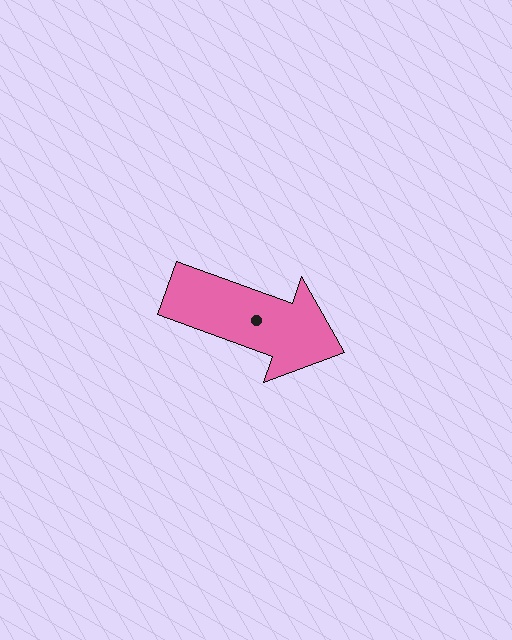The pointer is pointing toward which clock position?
Roughly 4 o'clock.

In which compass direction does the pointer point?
East.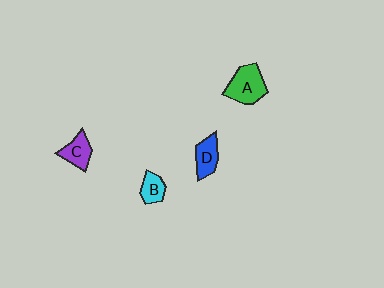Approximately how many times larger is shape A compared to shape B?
Approximately 1.9 times.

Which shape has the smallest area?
Shape B (cyan).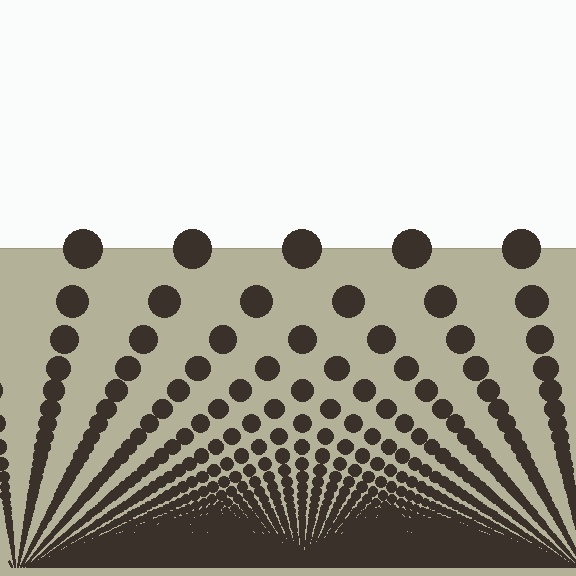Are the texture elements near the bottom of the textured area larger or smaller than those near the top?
Smaller. The gradient is inverted — elements near the bottom are smaller and denser.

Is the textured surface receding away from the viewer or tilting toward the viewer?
The surface appears to tilt toward the viewer. Texture elements get larger and sparser toward the top.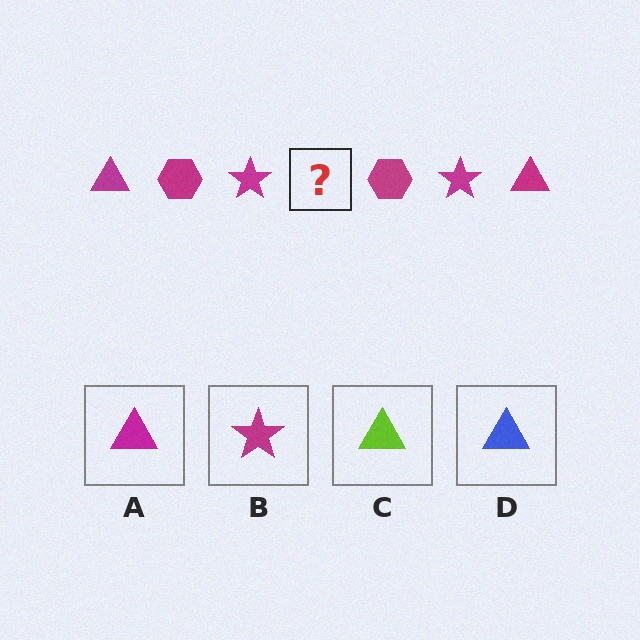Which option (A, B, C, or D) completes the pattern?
A.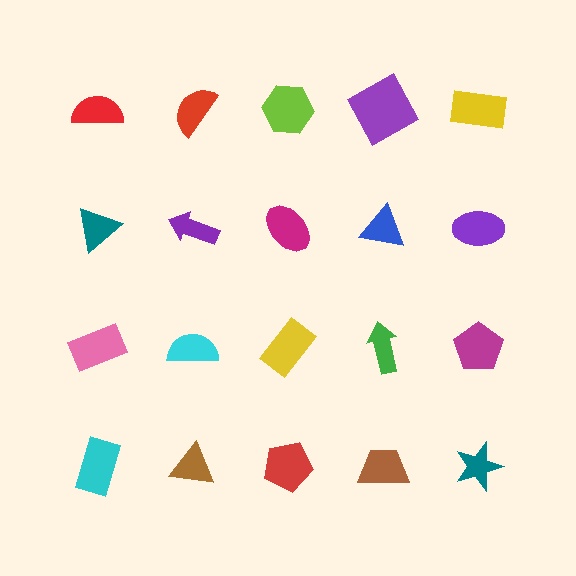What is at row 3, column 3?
A yellow rectangle.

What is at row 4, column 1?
A cyan rectangle.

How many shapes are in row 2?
5 shapes.